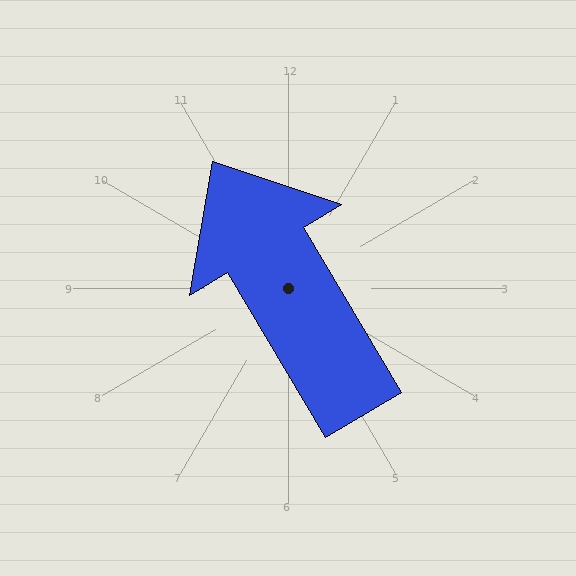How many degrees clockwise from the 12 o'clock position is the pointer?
Approximately 329 degrees.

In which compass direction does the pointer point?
Northwest.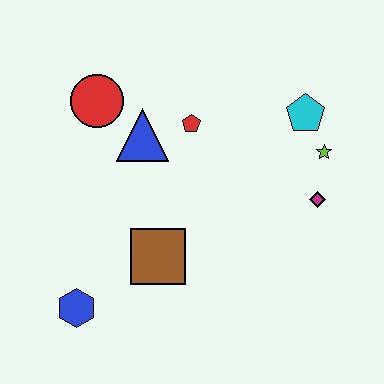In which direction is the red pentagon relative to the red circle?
The red pentagon is to the right of the red circle.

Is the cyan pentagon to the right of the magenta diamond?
No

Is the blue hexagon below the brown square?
Yes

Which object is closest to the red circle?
The blue triangle is closest to the red circle.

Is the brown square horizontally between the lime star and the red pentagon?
No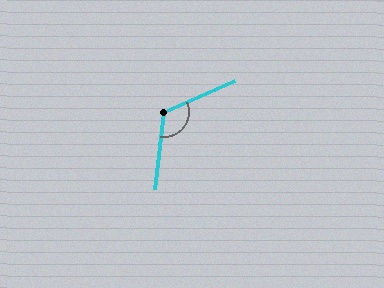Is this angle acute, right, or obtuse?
It is obtuse.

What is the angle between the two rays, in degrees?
Approximately 120 degrees.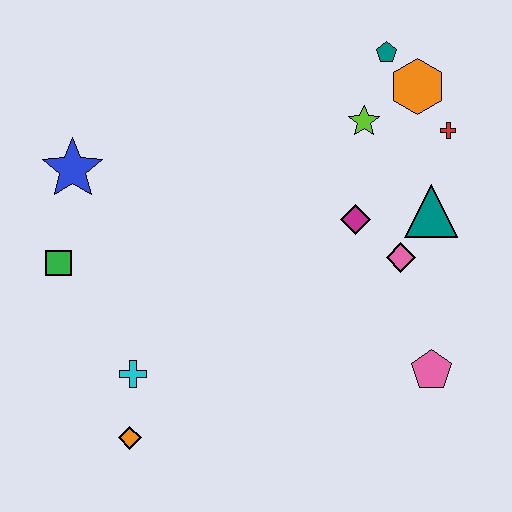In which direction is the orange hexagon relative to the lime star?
The orange hexagon is to the right of the lime star.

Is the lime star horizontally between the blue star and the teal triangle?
Yes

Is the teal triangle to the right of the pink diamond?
Yes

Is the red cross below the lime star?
Yes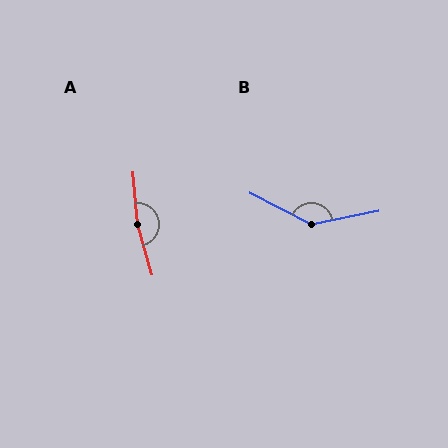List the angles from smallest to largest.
B (142°), A (169°).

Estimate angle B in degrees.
Approximately 142 degrees.